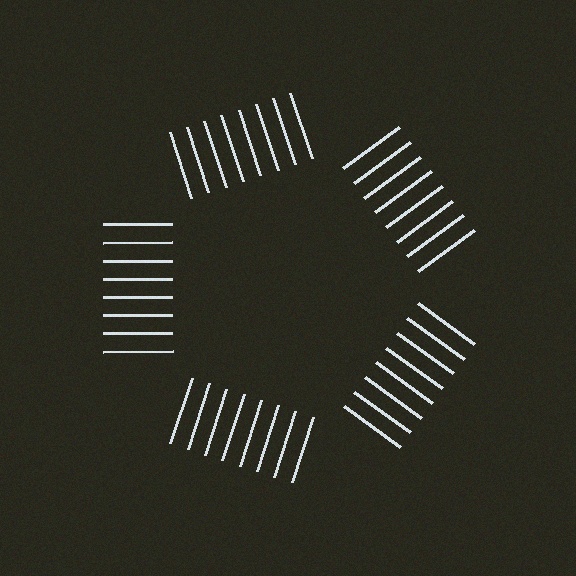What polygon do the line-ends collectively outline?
An illusory pentagon — the line segments terminate on its edges but no continuous stroke is drawn.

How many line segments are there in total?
40 — 8 along each of the 5 edges.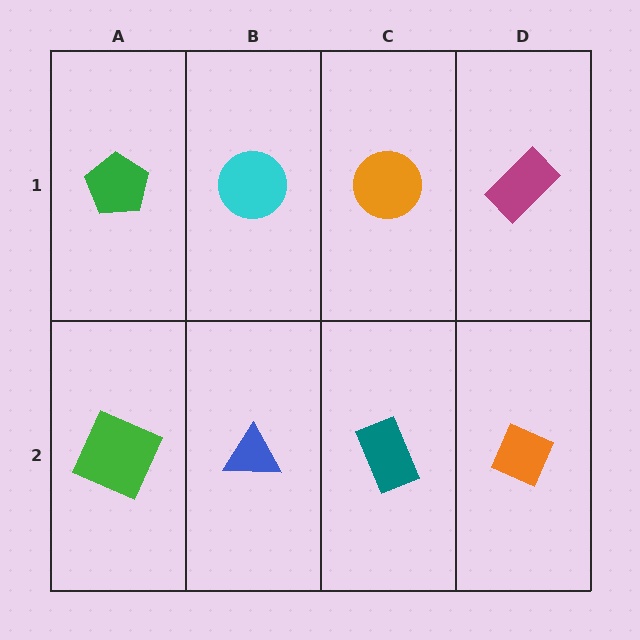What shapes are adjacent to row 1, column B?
A blue triangle (row 2, column B), a green pentagon (row 1, column A), an orange circle (row 1, column C).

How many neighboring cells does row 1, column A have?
2.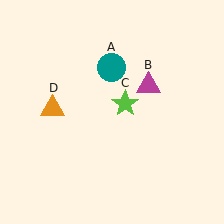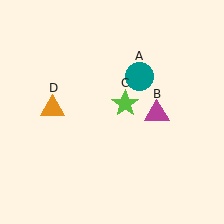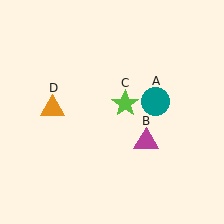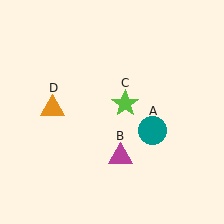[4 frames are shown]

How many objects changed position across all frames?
2 objects changed position: teal circle (object A), magenta triangle (object B).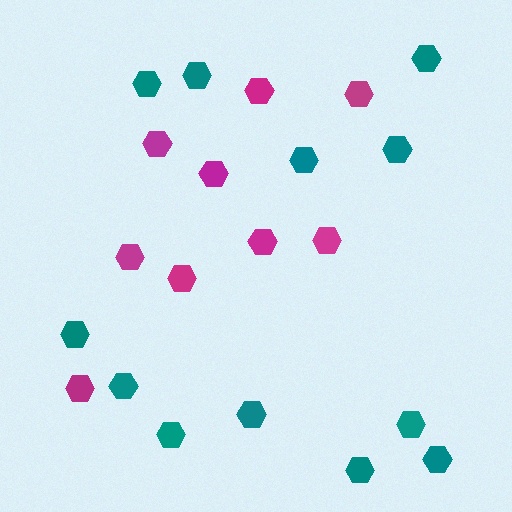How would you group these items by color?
There are 2 groups: one group of magenta hexagons (9) and one group of teal hexagons (12).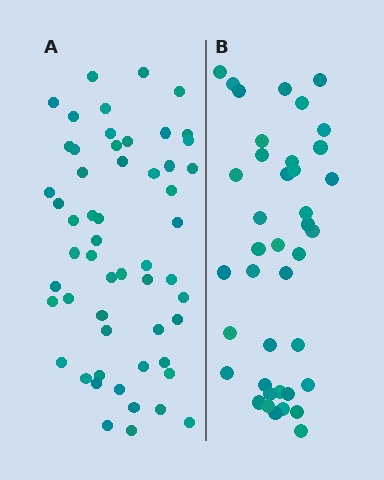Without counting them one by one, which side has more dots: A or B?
Region A (the left region) has more dots.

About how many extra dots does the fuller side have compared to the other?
Region A has approximately 15 more dots than region B.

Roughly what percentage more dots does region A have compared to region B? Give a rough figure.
About 40% more.